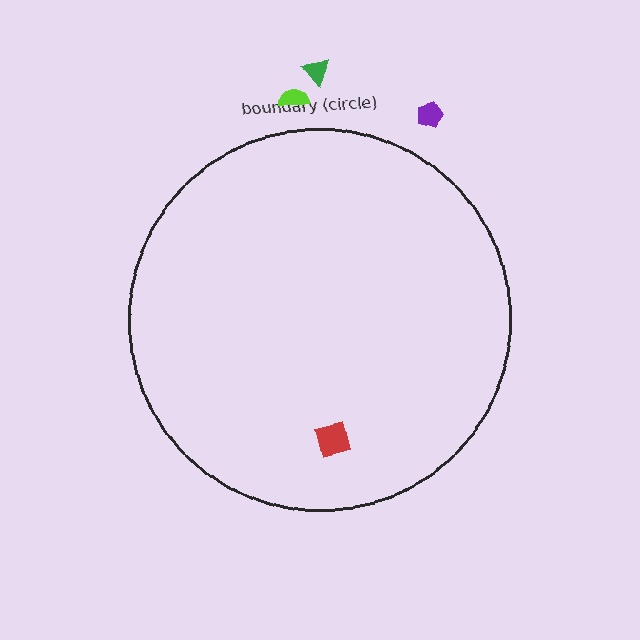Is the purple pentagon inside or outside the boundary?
Outside.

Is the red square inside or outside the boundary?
Inside.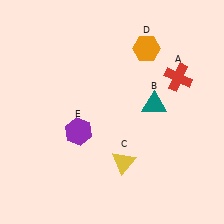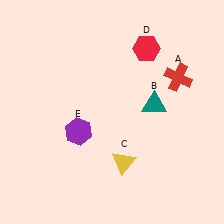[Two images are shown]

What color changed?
The hexagon (D) changed from orange in Image 1 to red in Image 2.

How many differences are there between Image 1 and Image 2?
There is 1 difference between the two images.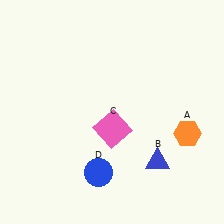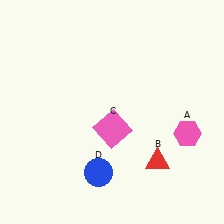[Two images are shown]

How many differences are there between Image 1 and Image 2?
There are 2 differences between the two images.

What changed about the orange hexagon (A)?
In Image 1, A is orange. In Image 2, it changed to pink.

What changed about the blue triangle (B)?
In Image 1, B is blue. In Image 2, it changed to red.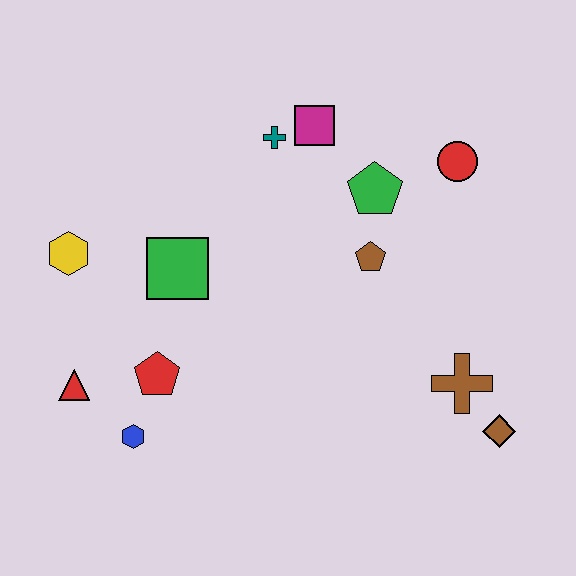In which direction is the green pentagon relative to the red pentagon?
The green pentagon is to the right of the red pentagon.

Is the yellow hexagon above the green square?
Yes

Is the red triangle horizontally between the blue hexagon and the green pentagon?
No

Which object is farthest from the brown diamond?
The yellow hexagon is farthest from the brown diamond.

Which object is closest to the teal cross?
The magenta square is closest to the teal cross.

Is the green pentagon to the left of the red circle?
Yes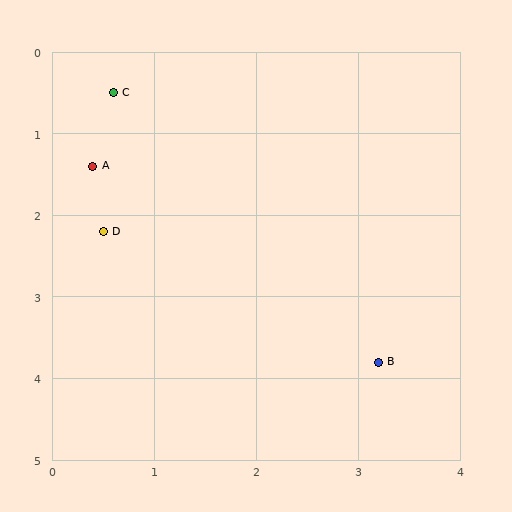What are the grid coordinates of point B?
Point B is at approximately (3.2, 3.8).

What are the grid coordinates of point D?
Point D is at approximately (0.5, 2.2).